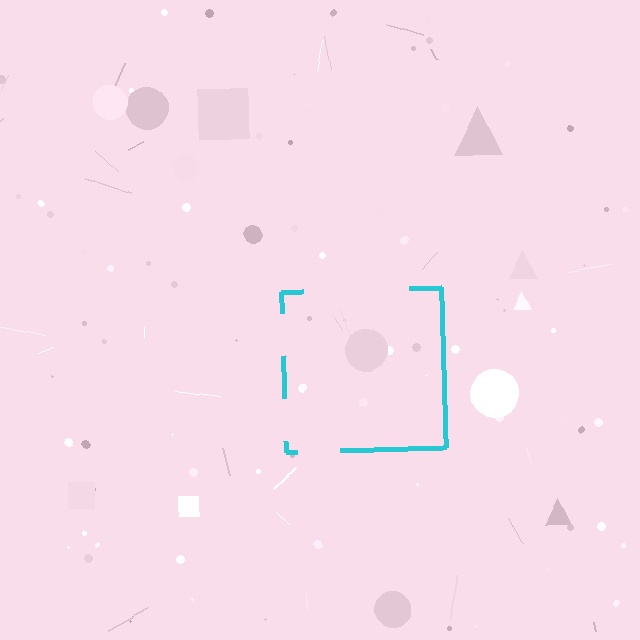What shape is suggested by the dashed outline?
The dashed outline suggests a square.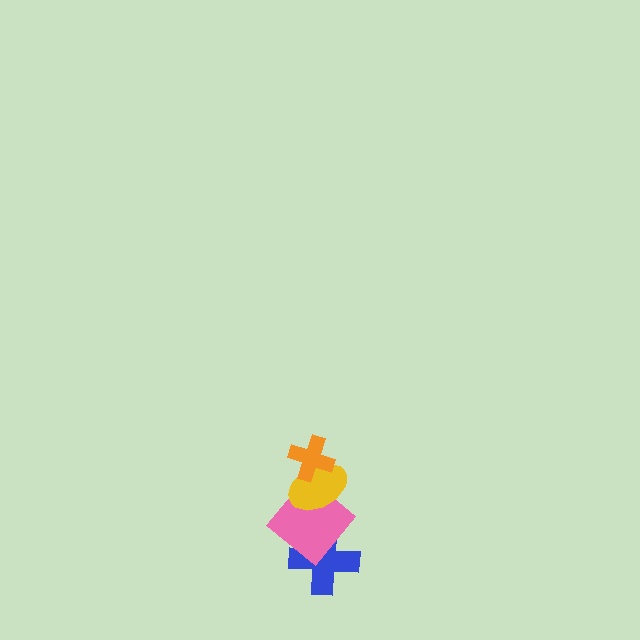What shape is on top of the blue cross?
The pink diamond is on top of the blue cross.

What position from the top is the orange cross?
The orange cross is 1st from the top.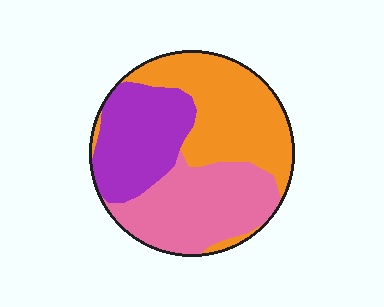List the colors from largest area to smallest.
From largest to smallest: orange, pink, purple.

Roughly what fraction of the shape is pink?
Pink covers 33% of the shape.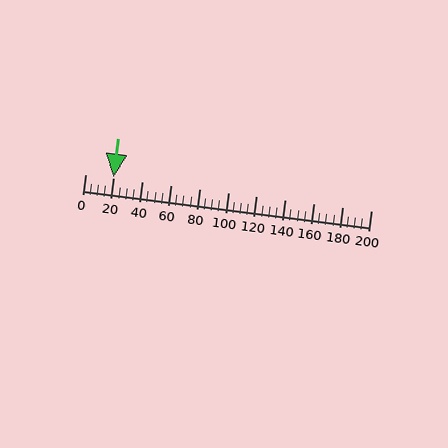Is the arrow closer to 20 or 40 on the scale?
The arrow is closer to 20.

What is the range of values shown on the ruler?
The ruler shows values from 0 to 200.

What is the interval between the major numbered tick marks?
The major tick marks are spaced 20 units apart.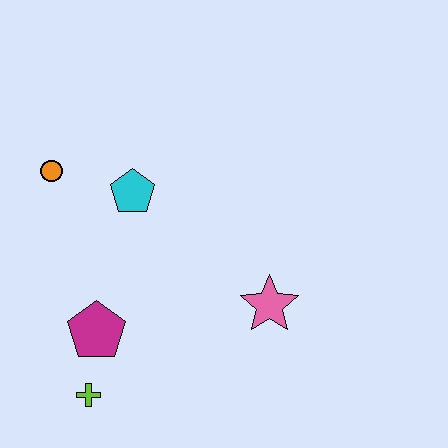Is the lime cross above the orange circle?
No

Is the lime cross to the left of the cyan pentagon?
Yes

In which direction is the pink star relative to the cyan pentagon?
The pink star is to the right of the cyan pentagon.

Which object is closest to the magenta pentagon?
The lime cross is closest to the magenta pentagon.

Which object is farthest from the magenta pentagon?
The pink star is farthest from the magenta pentagon.